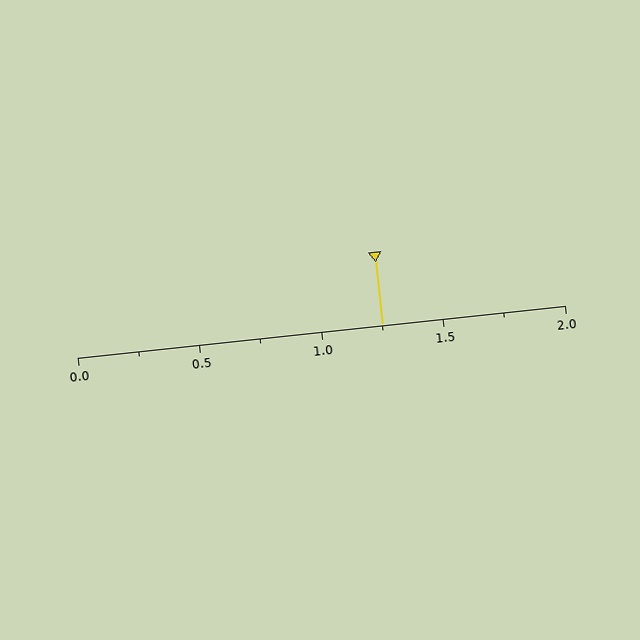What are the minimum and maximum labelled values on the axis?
The axis runs from 0.0 to 2.0.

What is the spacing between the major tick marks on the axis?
The major ticks are spaced 0.5 apart.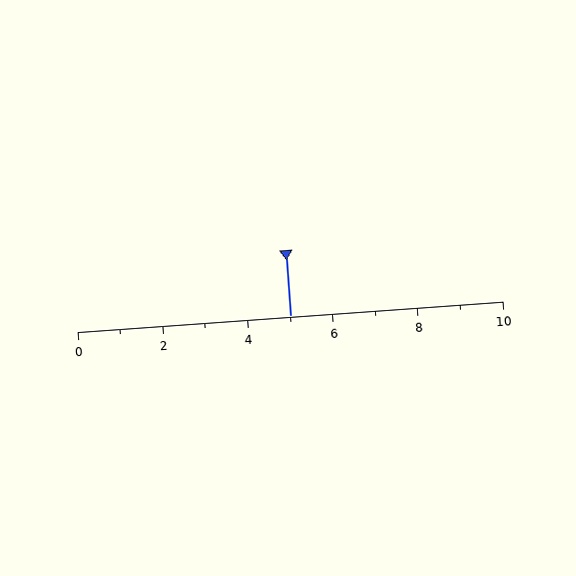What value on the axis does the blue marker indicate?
The marker indicates approximately 5.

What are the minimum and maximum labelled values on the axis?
The axis runs from 0 to 10.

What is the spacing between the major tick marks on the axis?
The major ticks are spaced 2 apart.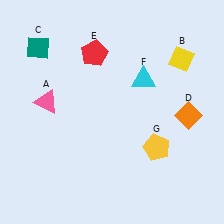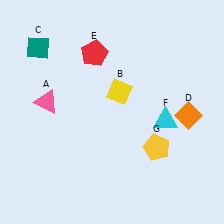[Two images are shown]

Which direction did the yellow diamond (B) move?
The yellow diamond (B) moved left.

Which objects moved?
The objects that moved are: the yellow diamond (B), the cyan triangle (F).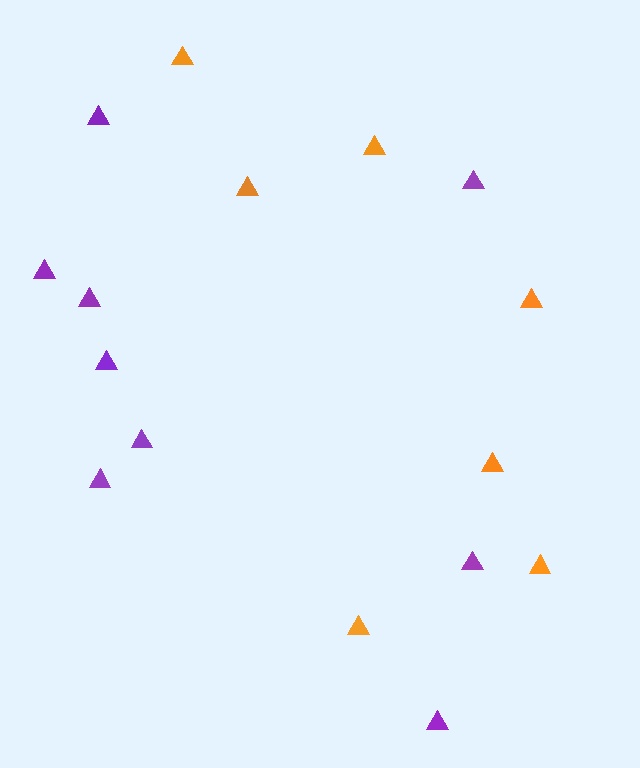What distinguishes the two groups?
There are 2 groups: one group of purple triangles (9) and one group of orange triangles (7).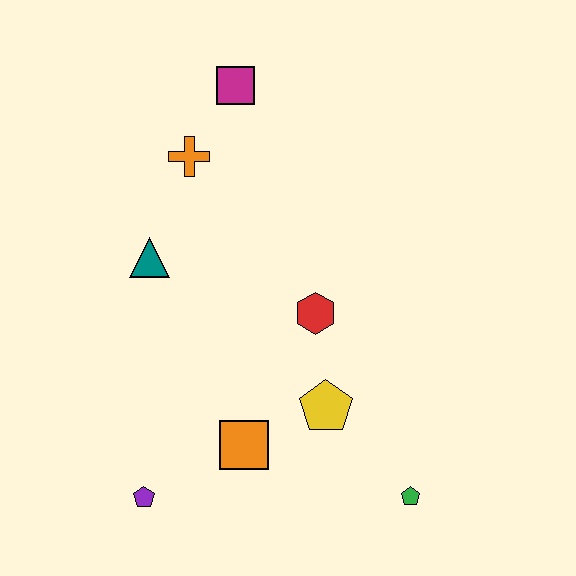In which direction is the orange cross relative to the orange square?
The orange cross is above the orange square.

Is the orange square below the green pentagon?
No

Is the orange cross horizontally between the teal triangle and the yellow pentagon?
Yes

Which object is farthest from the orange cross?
The green pentagon is farthest from the orange cross.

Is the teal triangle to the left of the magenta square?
Yes